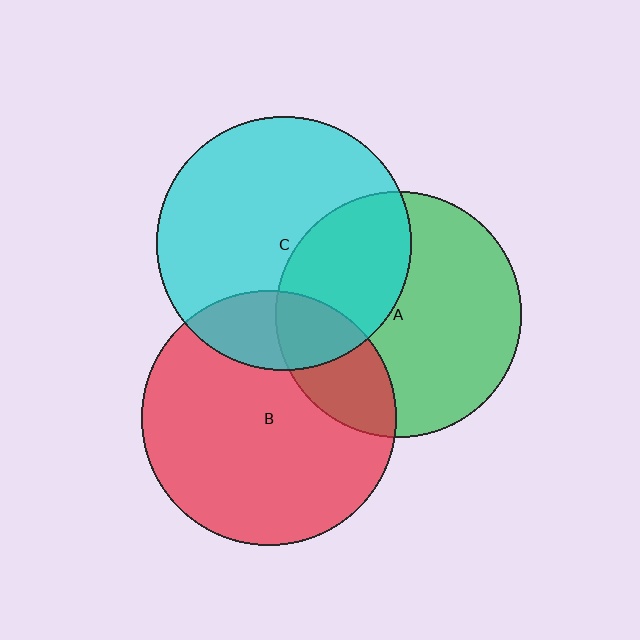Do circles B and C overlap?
Yes.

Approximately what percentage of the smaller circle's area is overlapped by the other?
Approximately 20%.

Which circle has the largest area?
Circle B (red).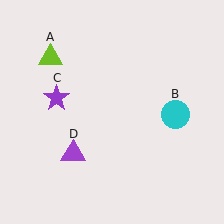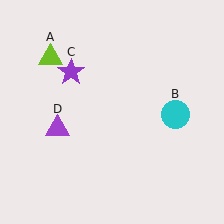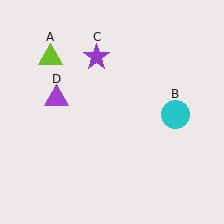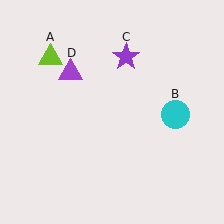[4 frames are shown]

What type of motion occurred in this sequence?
The purple star (object C), purple triangle (object D) rotated clockwise around the center of the scene.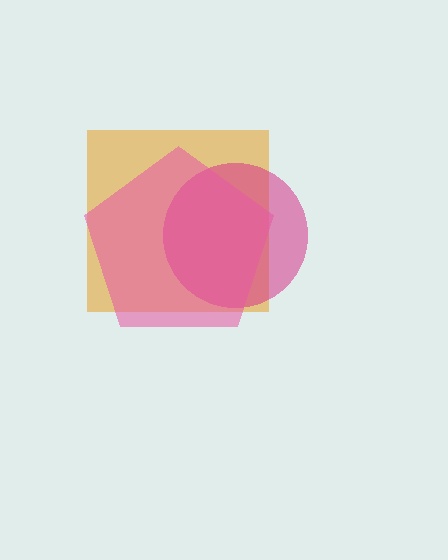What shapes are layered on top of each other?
The layered shapes are: an orange square, a magenta circle, a pink pentagon.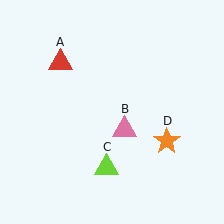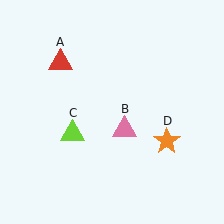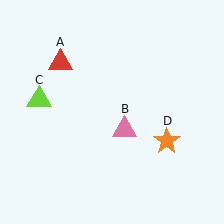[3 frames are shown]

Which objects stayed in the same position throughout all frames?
Red triangle (object A) and pink triangle (object B) and orange star (object D) remained stationary.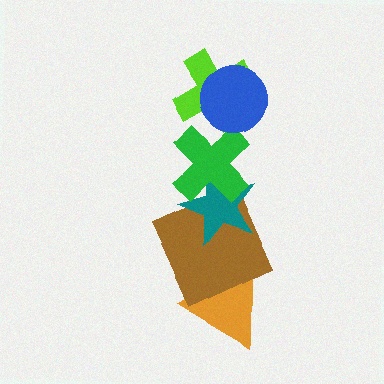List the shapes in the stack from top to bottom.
From top to bottom: the blue circle, the lime cross, the green cross, the teal star, the brown square, the orange triangle.